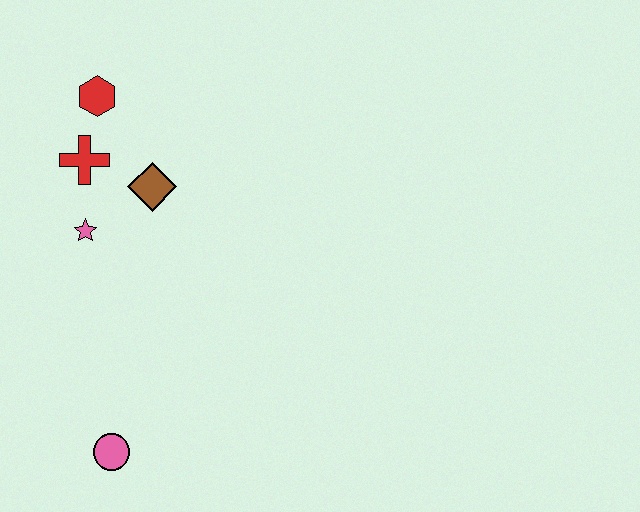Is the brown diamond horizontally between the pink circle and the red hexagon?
No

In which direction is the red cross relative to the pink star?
The red cross is above the pink star.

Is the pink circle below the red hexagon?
Yes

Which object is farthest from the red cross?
The pink circle is farthest from the red cross.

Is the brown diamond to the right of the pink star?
Yes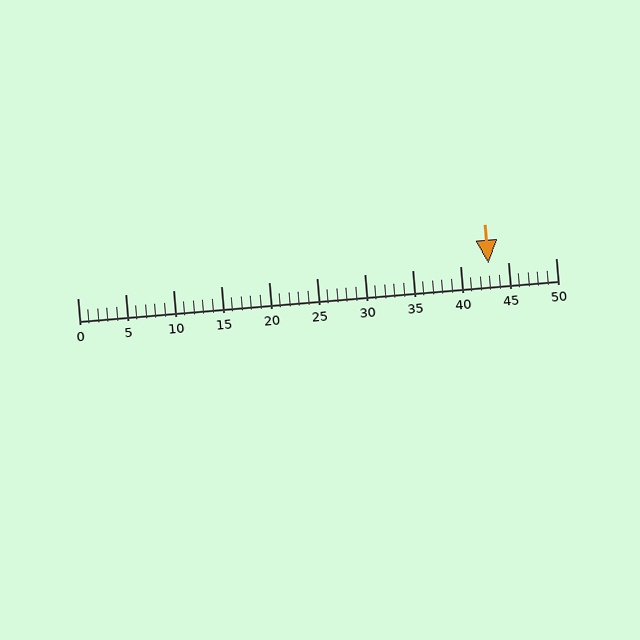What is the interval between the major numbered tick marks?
The major tick marks are spaced 5 units apart.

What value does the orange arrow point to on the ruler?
The orange arrow points to approximately 43.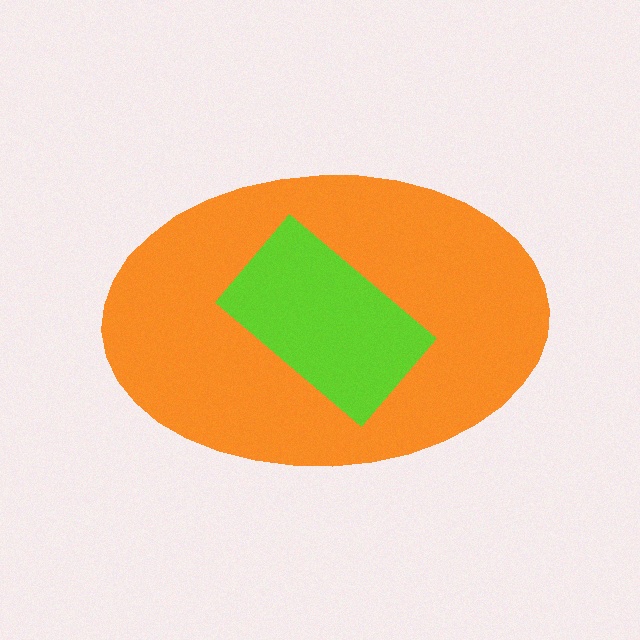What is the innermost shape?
The lime rectangle.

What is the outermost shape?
The orange ellipse.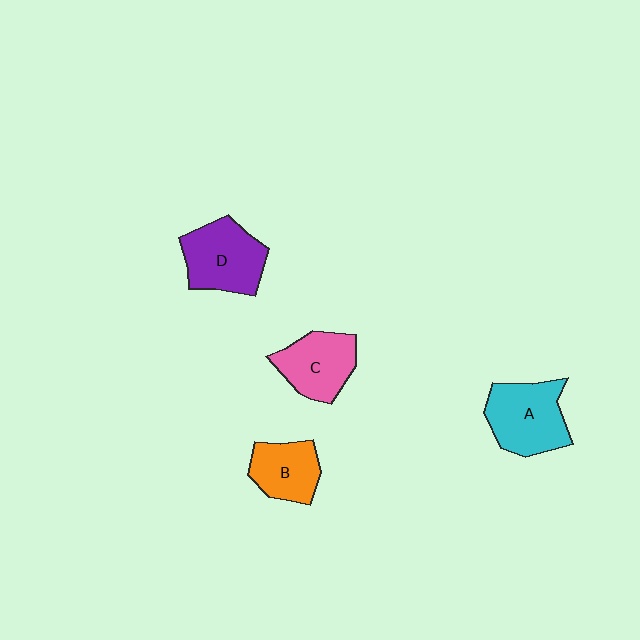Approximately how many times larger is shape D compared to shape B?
Approximately 1.4 times.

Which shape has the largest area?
Shape A (cyan).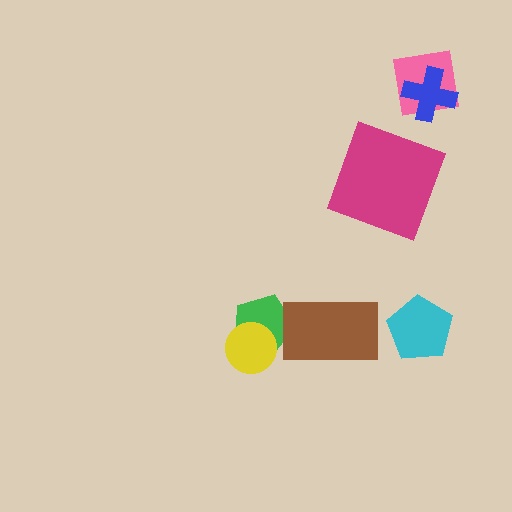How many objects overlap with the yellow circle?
1 object overlaps with the yellow circle.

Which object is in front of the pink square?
The blue cross is in front of the pink square.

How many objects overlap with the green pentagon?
2 objects overlap with the green pentagon.